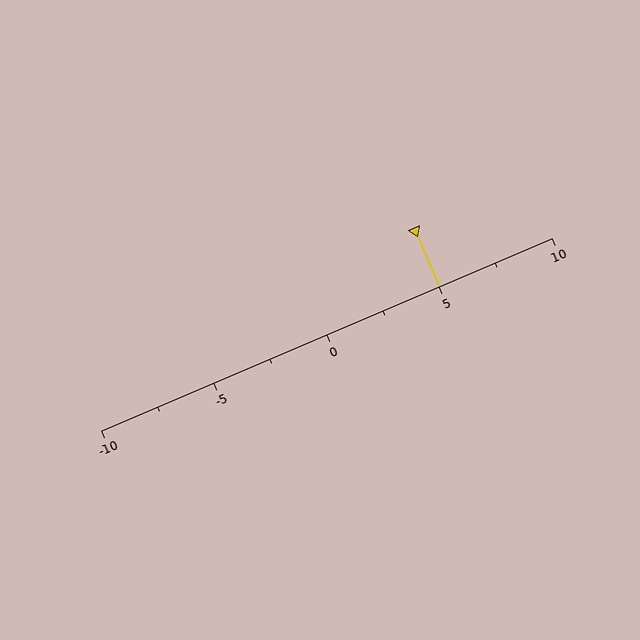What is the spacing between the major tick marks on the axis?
The major ticks are spaced 5 apart.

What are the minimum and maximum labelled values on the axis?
The axis runs from -10 to 10.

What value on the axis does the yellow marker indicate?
The marker indicates approximately 5.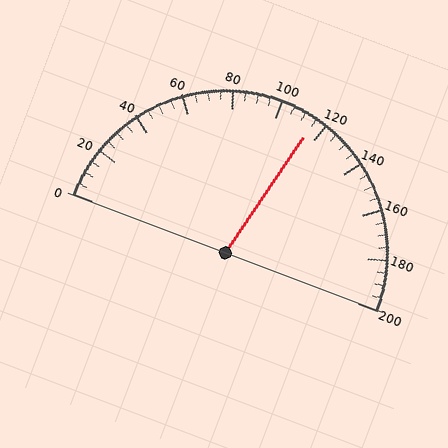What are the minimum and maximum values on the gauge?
The gauge ranges from 0 to 200.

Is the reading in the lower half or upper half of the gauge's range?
The reading is in the upper half of the range (0 to 200).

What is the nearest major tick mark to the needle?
The nearest major tick mark is 120.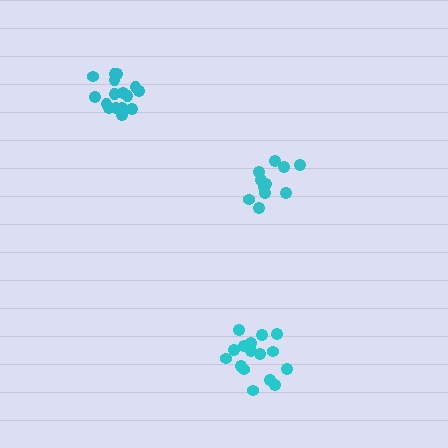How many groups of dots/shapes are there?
There are 3 groups.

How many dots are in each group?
Group 1: 16 dots, Group 2: 16 dots, Group 3: 11 dots (43 total).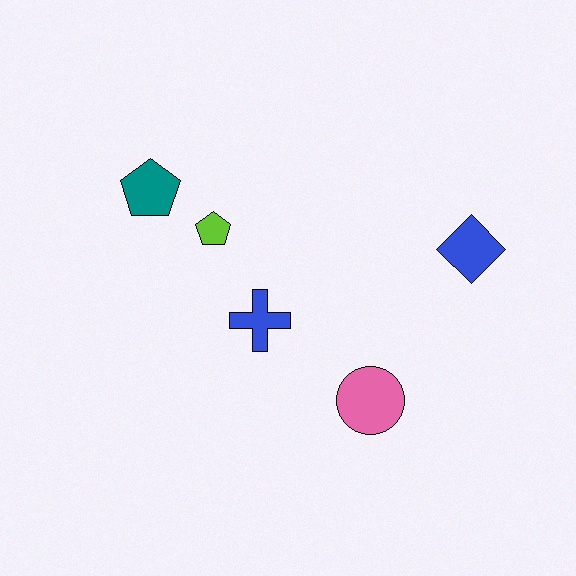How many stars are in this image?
There are no stars.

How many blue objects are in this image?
There are 2 blue objects.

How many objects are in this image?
There are 5 objects.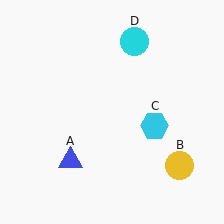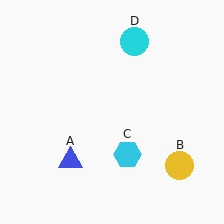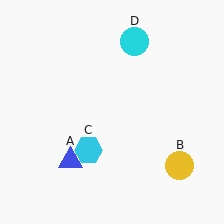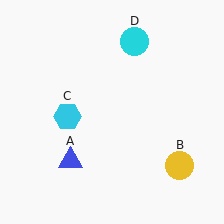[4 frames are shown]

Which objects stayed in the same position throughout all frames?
Blue triangle (object A) and yellow circle (object B) and cyan circle (object D) remained stationary.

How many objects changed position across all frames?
1 object changed position: cyan hexagon (object C).